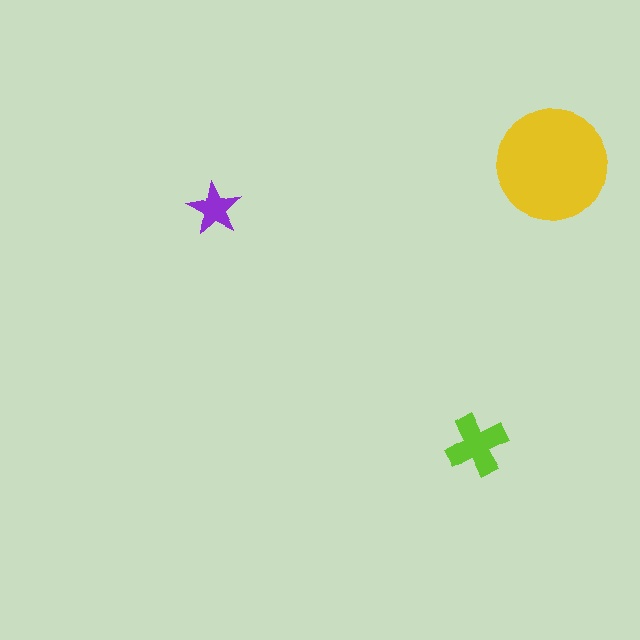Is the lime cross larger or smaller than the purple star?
Larger.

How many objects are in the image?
There are 3 objects in the image.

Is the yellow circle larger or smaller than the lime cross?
Larger.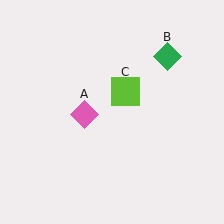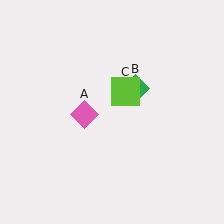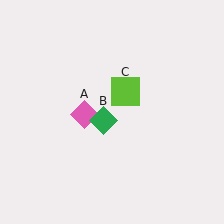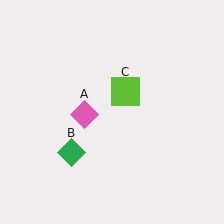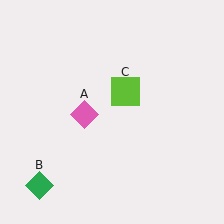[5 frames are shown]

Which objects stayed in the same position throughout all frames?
Pink diamond (object A) and lime square (object C) remained stationary.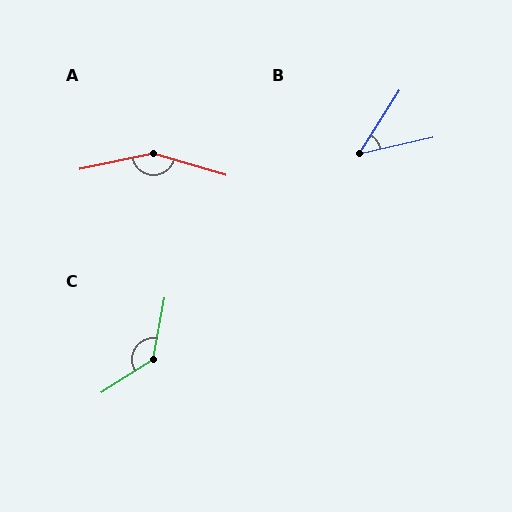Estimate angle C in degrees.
Approximately 133 degrees.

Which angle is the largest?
A, at approximately 151 degrees.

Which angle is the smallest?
B, at approximately 44 degrees.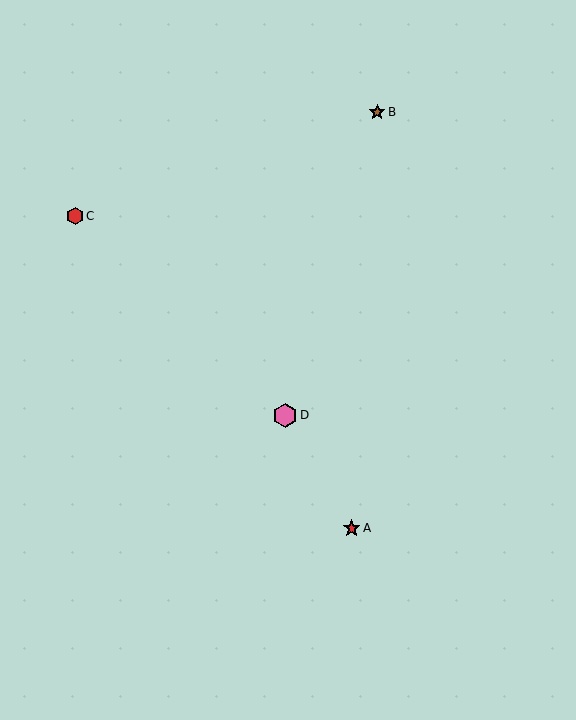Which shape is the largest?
The pink hexagon (labeled D) is the largest.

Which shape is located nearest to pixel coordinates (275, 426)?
The pink hexagon (labeled D) at (285, 415) is nearest to that location.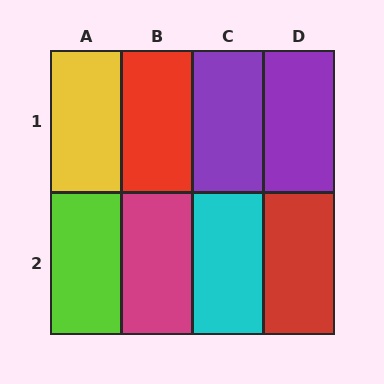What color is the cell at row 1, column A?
Yellow.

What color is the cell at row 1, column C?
Purple.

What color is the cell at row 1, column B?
Red.